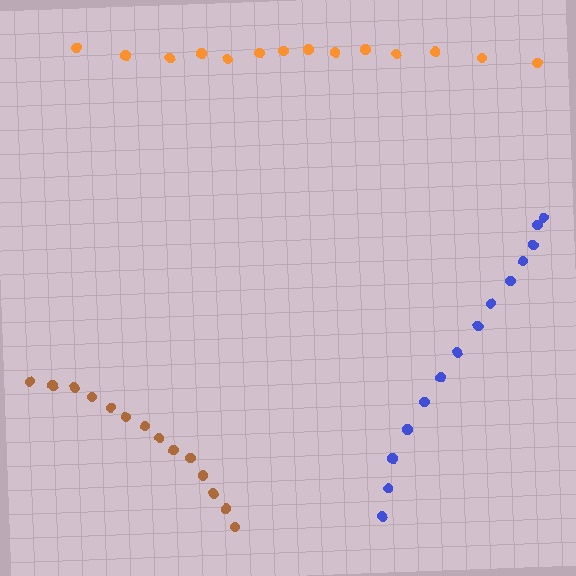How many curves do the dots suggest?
There are 3 distinct paths.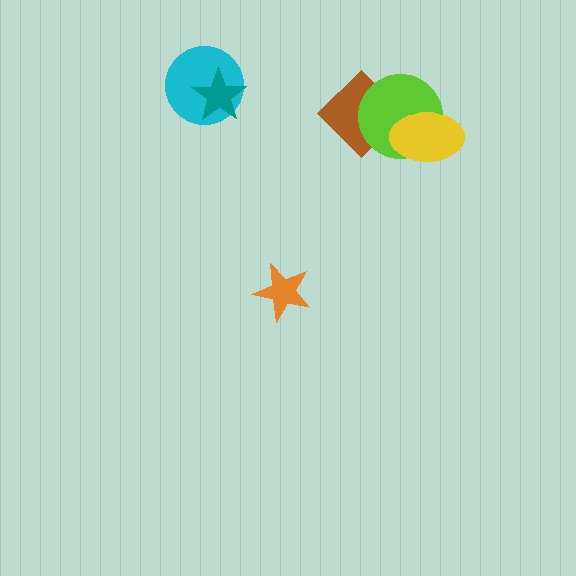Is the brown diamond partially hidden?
Yes, it is partially covered by another shape.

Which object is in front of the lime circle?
The yellow ellipse is in front of the lime circle.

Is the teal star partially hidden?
No, no other shape covers it.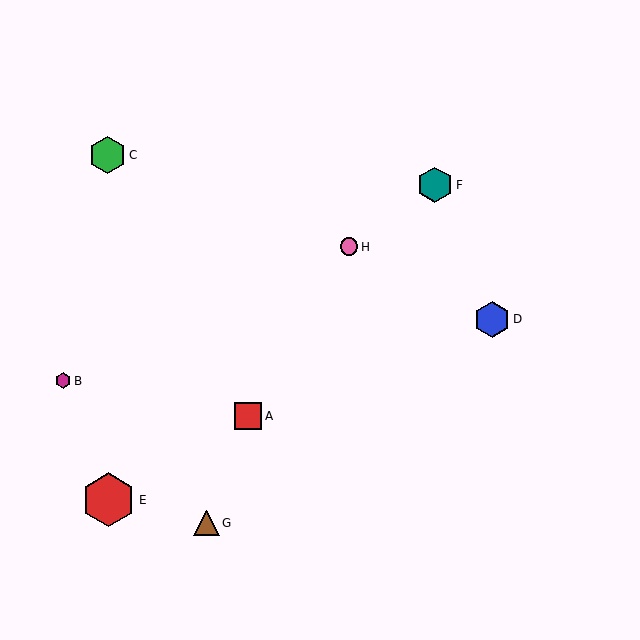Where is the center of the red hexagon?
The center of the red hexagon is at (109, 500).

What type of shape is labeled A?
Shape A is a red square.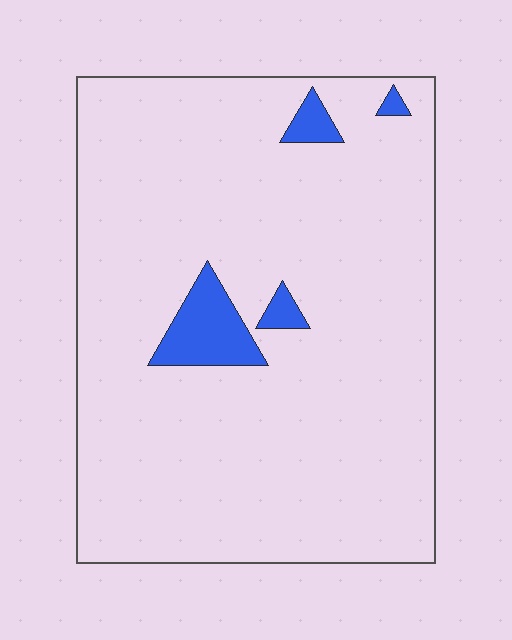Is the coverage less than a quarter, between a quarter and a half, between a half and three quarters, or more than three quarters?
Less than a quarter.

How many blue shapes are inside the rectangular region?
4.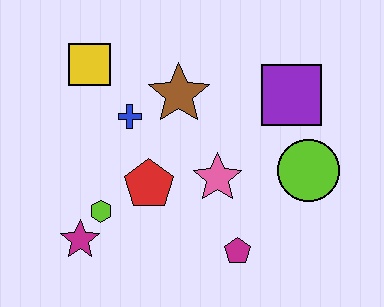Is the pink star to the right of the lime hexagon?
Yes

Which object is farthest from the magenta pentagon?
The yellow square is farthest from the magenta pentagon.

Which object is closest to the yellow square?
The blue cross is closest to the yellow square.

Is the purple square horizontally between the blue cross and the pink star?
No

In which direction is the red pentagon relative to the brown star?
The red pentagon is below the brown star.